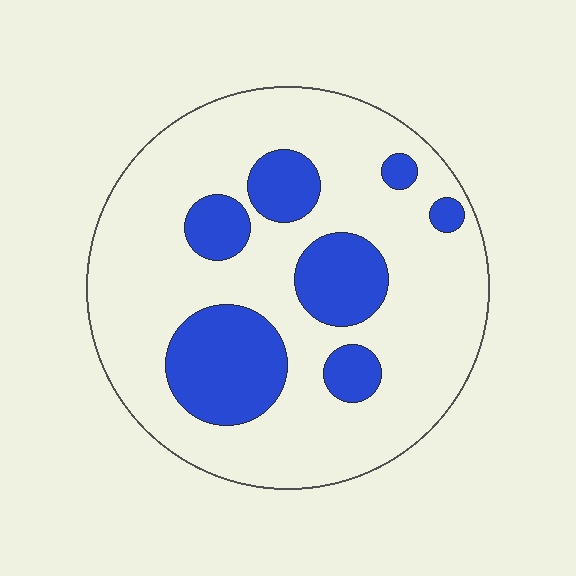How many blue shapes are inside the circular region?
7.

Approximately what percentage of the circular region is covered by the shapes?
Approximately 25%.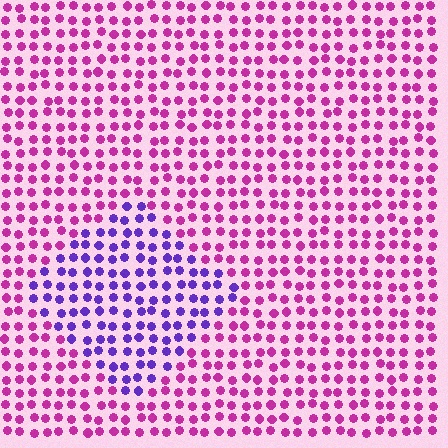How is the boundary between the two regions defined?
The boundary is defined purely by a slight shift in hue (about 51 degrees). Spacing, size, and orientation are identical on both sides.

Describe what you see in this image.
The image is filled with small magenta elements in a uniform arrangement. A diamond-shaped region is visible where the elements are tinted to a slightly different hue, forming a subtle color boundary.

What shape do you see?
I see a diamond.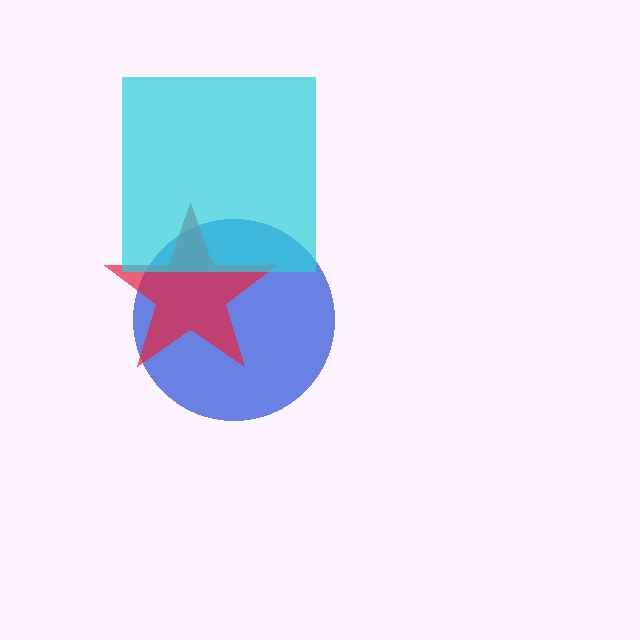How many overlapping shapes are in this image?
There are 3 overlapping shapes in the image.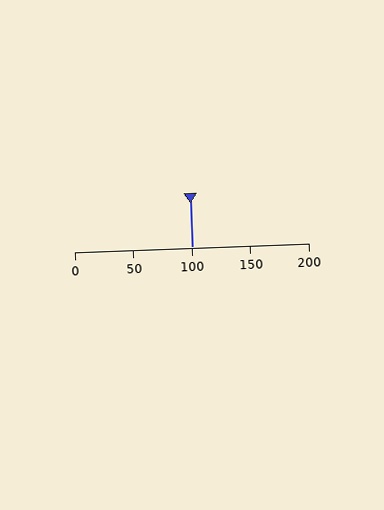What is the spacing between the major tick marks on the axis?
The major ticks are spaced 50 apart.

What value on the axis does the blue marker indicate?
The marker indicates approximately 100.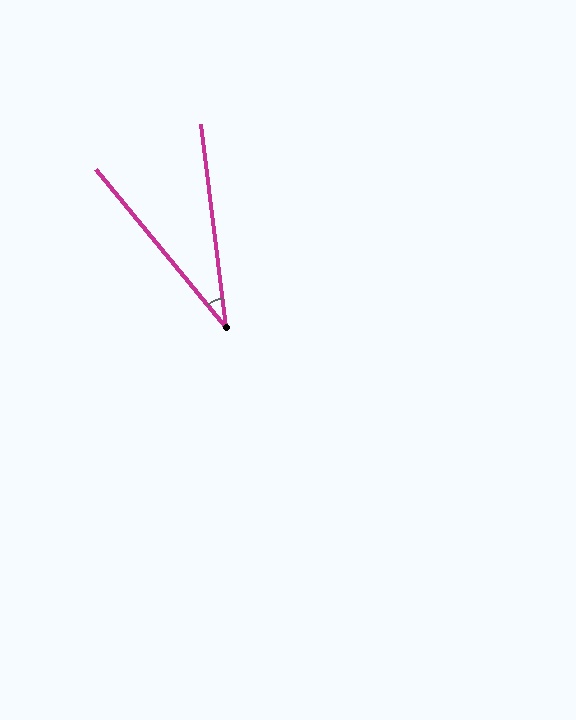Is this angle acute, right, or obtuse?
It is acute.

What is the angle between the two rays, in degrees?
Approximately 32 degrees.